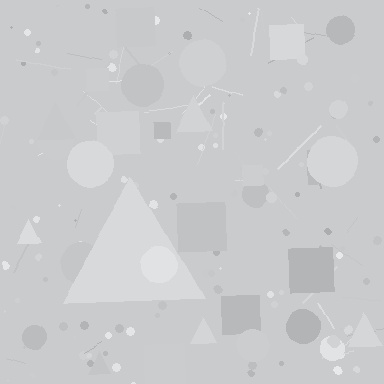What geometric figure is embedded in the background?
A triangle is embedded in the background.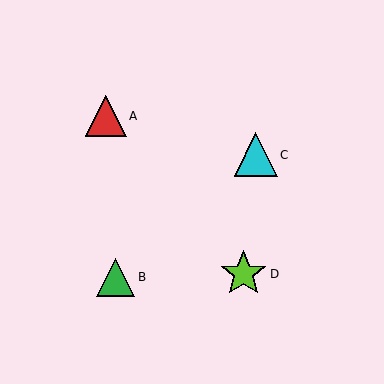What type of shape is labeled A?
Shape A is a red triangle.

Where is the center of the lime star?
The center of the lime star is at (244, 274).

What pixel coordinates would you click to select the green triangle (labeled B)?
Click at (116, 277) to select the green triangle B.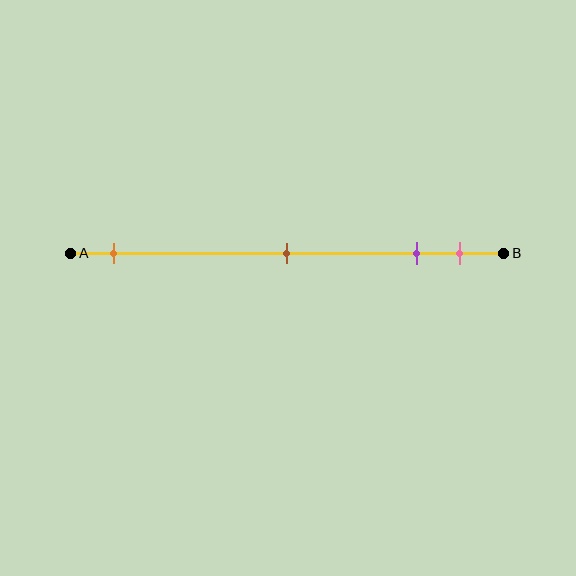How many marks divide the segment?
There are 4 marks dividing the segment.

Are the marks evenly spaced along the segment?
No, the marks are not evenly spaced.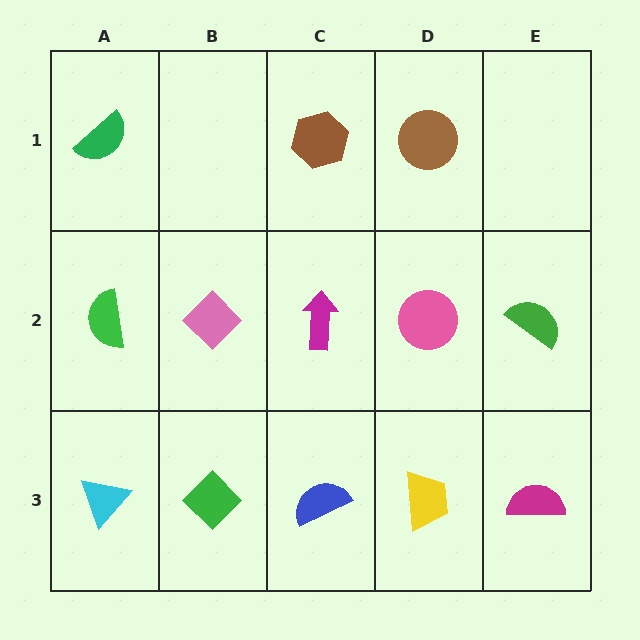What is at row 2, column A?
A green semicircle.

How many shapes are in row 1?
3 shapes.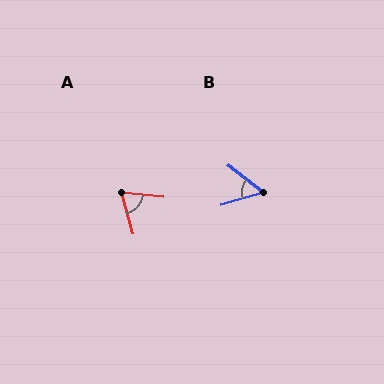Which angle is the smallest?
B, at approximately 54 degrees.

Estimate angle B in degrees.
Approximately 54 degrees.